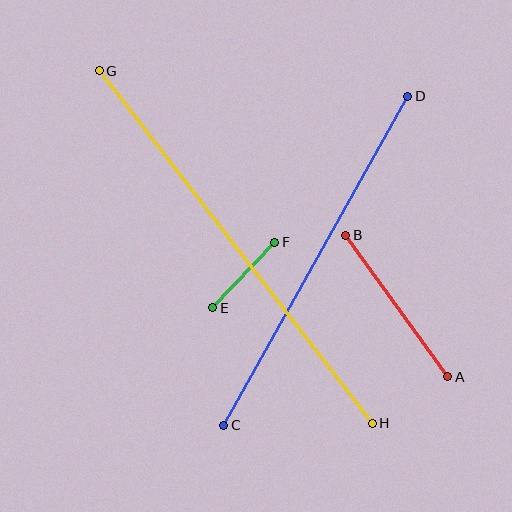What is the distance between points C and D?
The distance is approximately 377 pixels.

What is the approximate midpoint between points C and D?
The midpoint is at approximately (316, 261) pixels.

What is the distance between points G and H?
The distance is approximately 446 pixels.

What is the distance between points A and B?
The distance is approximately 175 pixels.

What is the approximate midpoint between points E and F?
The midpoint is at approximately (244, 275) pixels.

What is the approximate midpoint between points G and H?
The midpoint is at approximately (236, 247) pixels.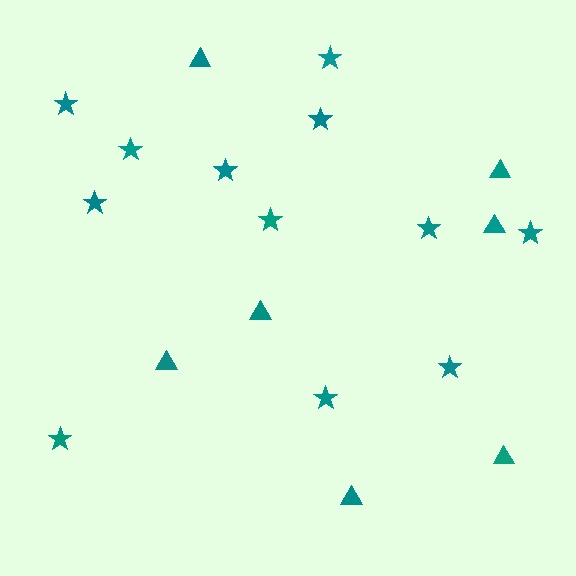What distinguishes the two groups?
There are 2 groups: one group of stars (12) and one group of triangles (7).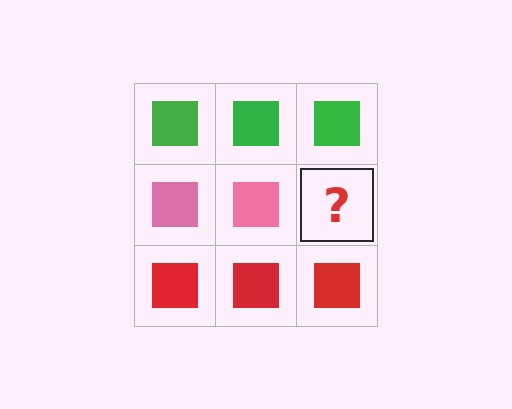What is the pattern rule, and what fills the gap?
The rule is that each row has a consistent color. The gap should be filled with a pink square.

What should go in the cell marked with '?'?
The missing cell should contain a pink square.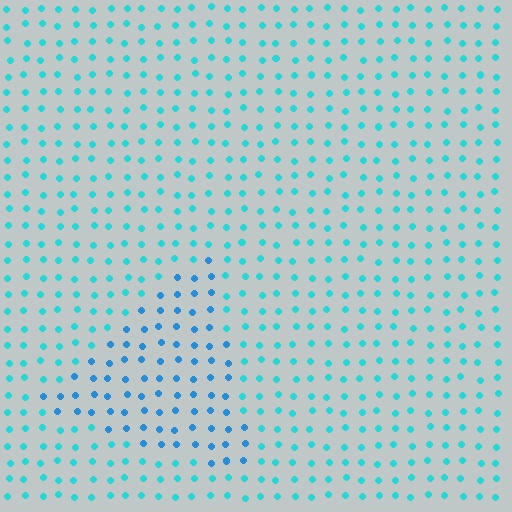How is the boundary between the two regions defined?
The boundary is defined purely by a slight shift in hue (about 25 degrees). Spacing, size, and orientation are identical on both sides.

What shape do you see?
I see a triangle.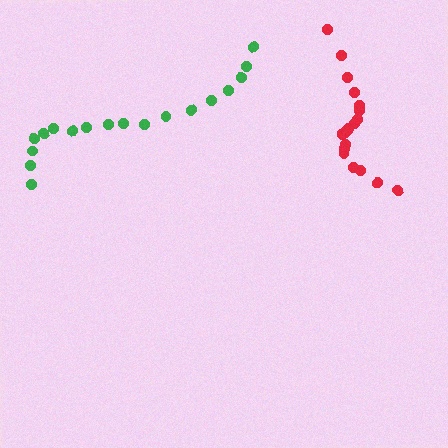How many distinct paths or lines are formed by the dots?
There are 2 distinct paths.